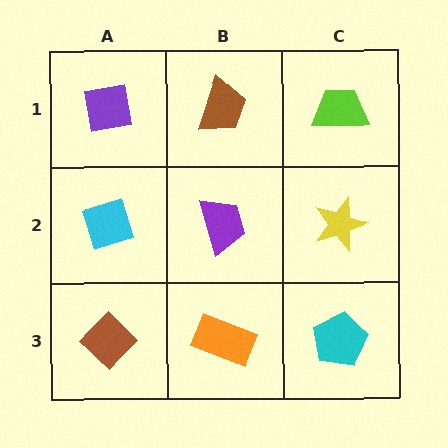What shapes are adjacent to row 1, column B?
A purple trapezoid (row 2, column B), a purple square (row 1, column A), a lime trapezoid (row 1, column C).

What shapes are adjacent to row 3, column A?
A cyan diamond (row 2, column A), an orange rectangle (row 3, column B).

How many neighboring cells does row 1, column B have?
3.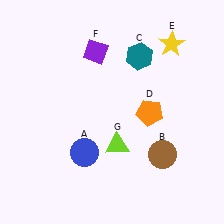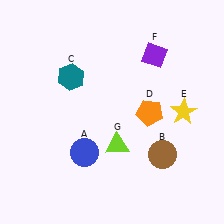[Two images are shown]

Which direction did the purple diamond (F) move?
The purple diamond (F) moved right.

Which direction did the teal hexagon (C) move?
The teal hexagon (C) moved left.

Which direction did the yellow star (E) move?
The yellow star (E) moved down.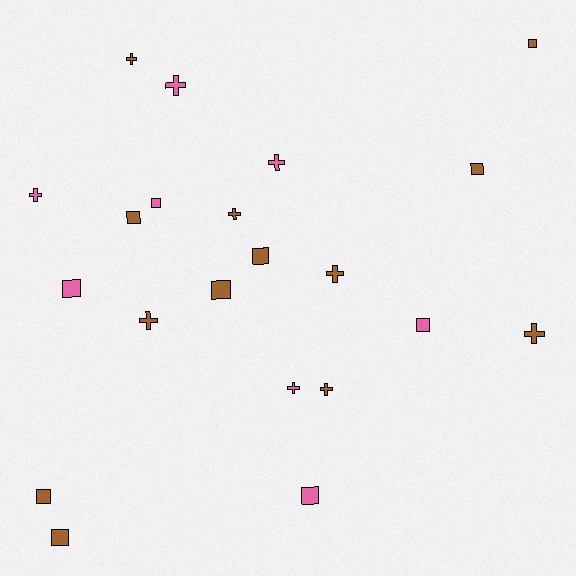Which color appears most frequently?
Brown, with 13 objects.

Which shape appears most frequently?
Square, with 11 objects.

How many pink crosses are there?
There are 4 pink crosses.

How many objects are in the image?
There are 21 objects.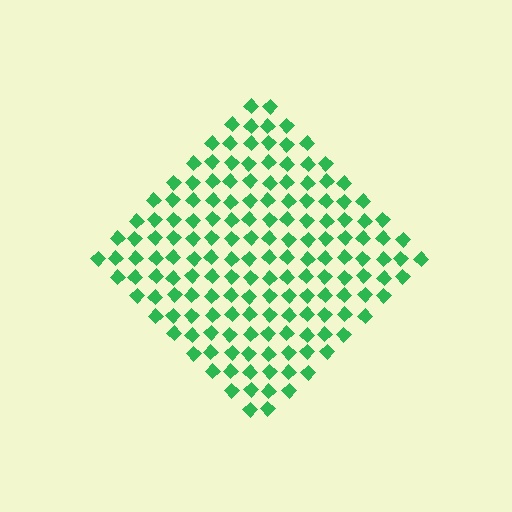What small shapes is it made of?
It is made of small diamonds.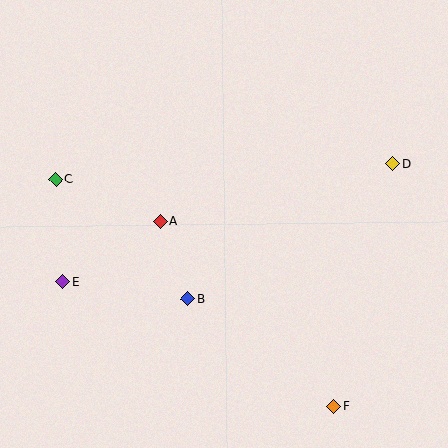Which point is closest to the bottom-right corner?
Point F is closest to the bottom-right corner.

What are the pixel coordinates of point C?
Point C is at (56, 179).